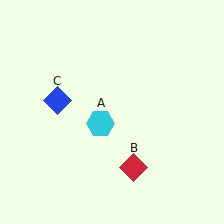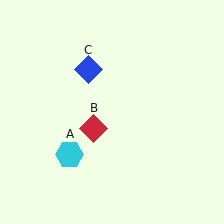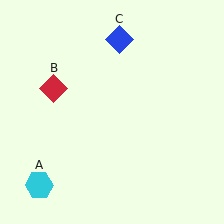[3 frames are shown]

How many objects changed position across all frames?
3 objects changed position: cyan hexagon (object A), red diamond (object B), blue diamond (object C).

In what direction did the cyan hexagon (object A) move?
The cyan hexagon (object A) moved down and to the left.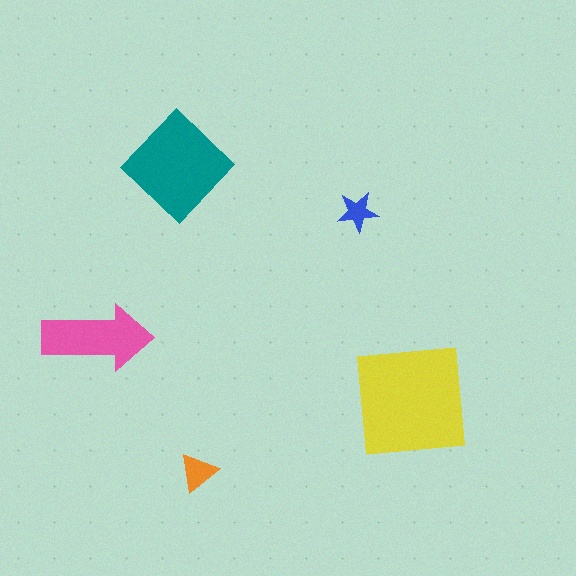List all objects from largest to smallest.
The yellow square, the teal diamond, the pink arrow, the orange triangle, the blue star.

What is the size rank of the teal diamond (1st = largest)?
2nd.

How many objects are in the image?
There are 5 objects in the image.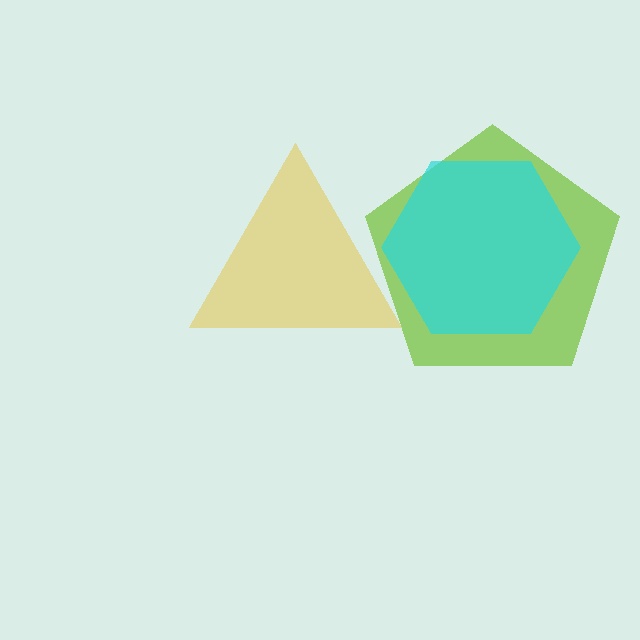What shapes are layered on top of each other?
The layered shapes are: a lime pentagon, a yellow triangle, a cyan hexagon.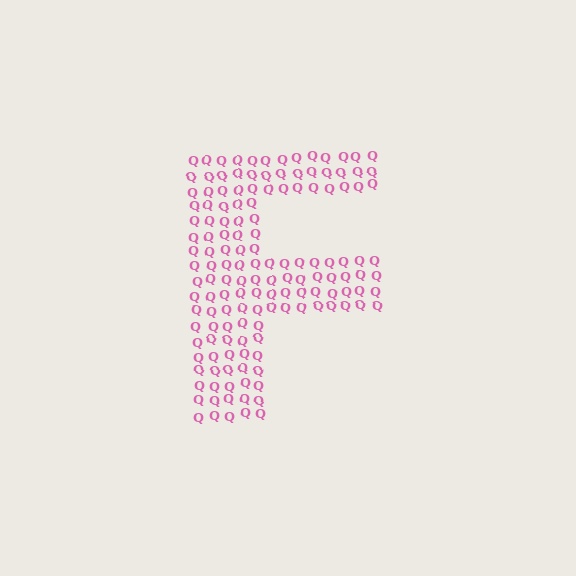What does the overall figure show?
The overall figure shows the letter F.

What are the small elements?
The small elements are letter Q's.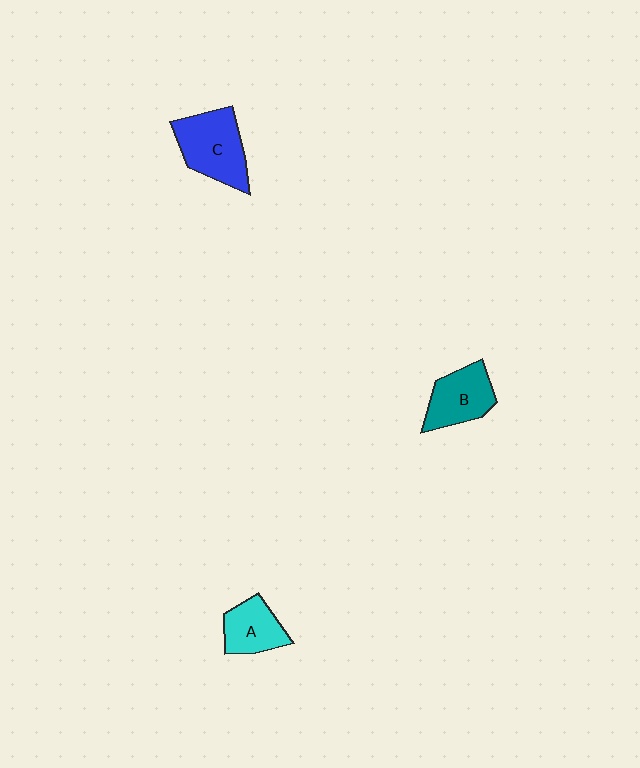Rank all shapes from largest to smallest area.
From largest to smallest: C (blue), B (teal), A (cyan).